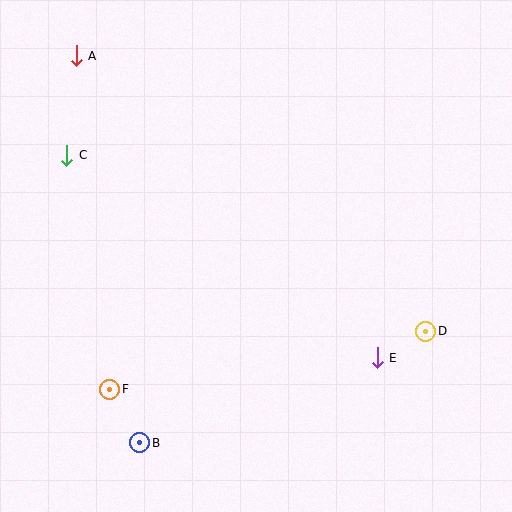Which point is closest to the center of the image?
Point E at (377, 358) is closest to the center.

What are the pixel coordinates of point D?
Point D is at (426, 331).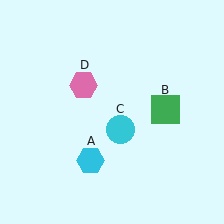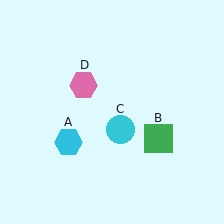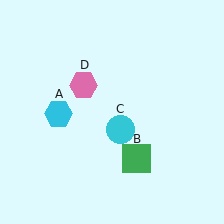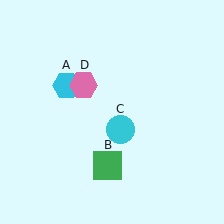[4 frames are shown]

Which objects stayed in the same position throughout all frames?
Cyan circle (object C) and pink hexagon (object D) remained stationary.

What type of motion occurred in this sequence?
The cyan hexagon (object A), green square (object B) rotated clockwise around the center of the scene.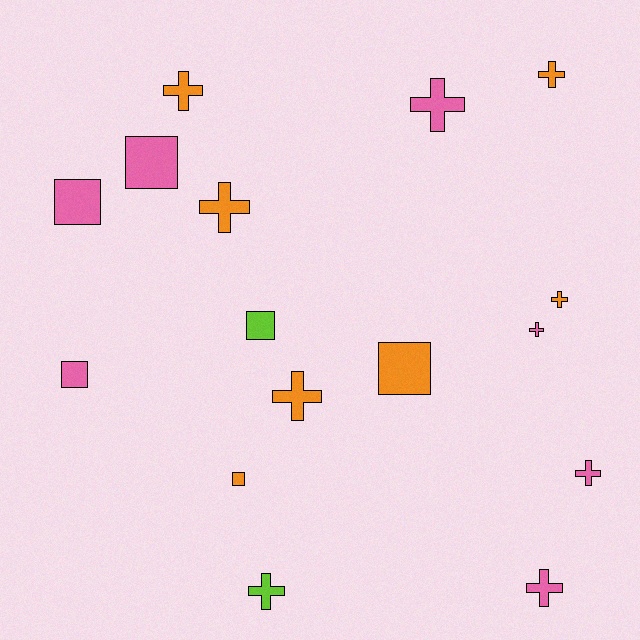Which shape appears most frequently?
Cross, with 10 objects.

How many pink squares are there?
There are 3 pink squares.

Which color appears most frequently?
Orange, with 7 objects.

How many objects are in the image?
There are 16 objects.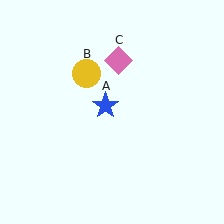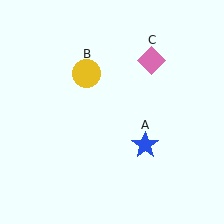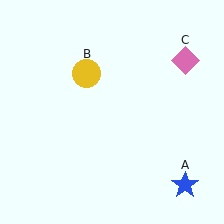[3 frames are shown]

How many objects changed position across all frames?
2 objects changed position: blue star (object A), pink diamond (object C).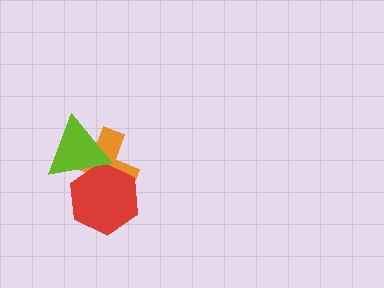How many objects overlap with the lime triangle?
2 objects overlap with the lime triangle.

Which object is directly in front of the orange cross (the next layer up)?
The red hexagon is directly in front of the orange cross.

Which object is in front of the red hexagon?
The lime triangle is in front of the red hexagon.